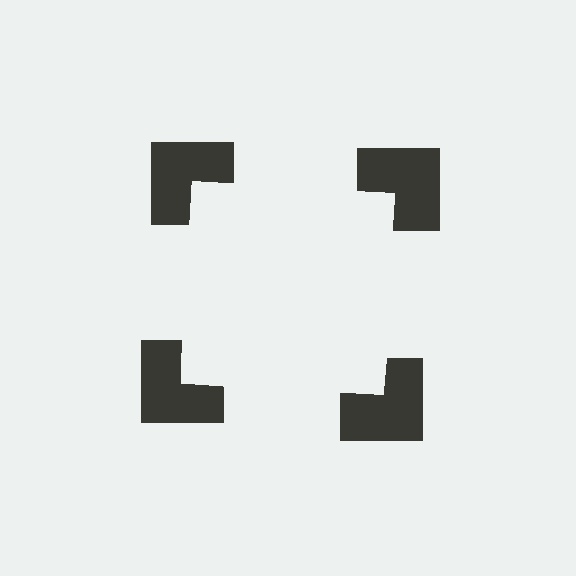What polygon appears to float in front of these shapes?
An illusory square — its edges are inferred from the aligned wedge cuts in the notched squares, not physically drawn.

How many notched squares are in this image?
There are 4 — one at each vertex of the illusory square.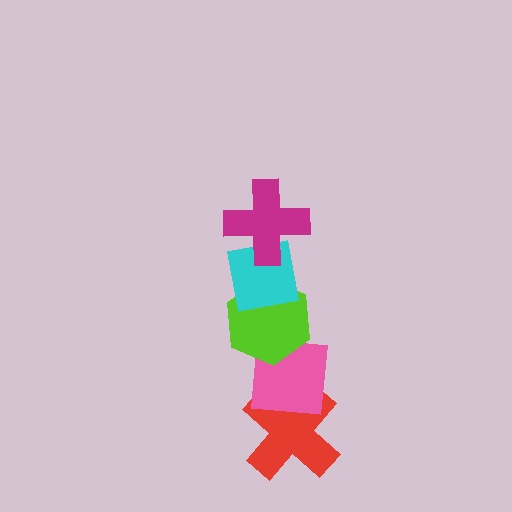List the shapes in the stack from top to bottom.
From top to bottom: the magenta cross, the cyan square, the lime hexagon, the pink square, the red cross.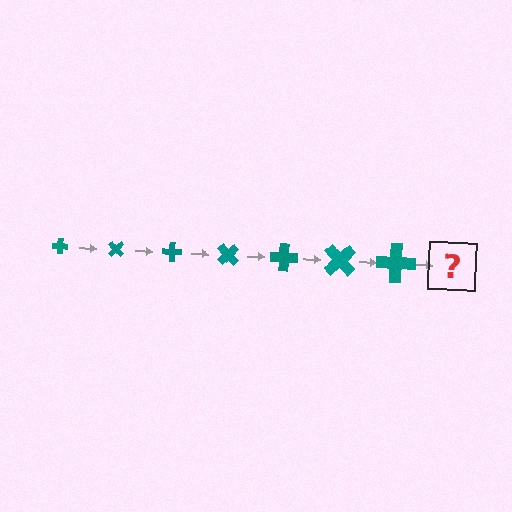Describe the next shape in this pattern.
It should be a cross, larger than the previous one and rotated 315 degrees from the start.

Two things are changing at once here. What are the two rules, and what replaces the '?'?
The two rules are that the cross grows larger each step and it rotates 45 degrees each step. The '?' should be a cross, larger than the previous one and rotated 315 degrees from the start.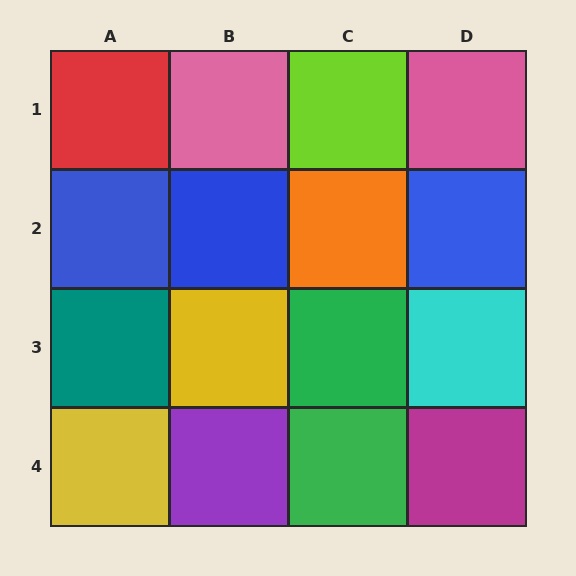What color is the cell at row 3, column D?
Cyan.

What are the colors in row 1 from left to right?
Red, pink, lime, pink.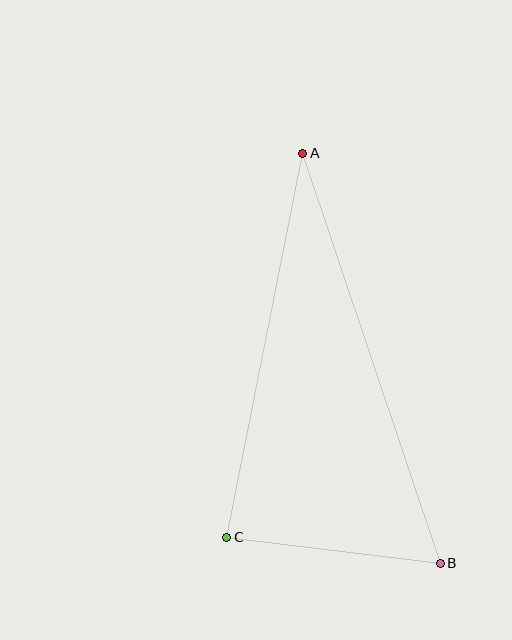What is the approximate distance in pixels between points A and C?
The distance between A and C is approximately 392 pixels.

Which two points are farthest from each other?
Points A and B are farthest from each other.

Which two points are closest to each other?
Points B and C are closest to each other.